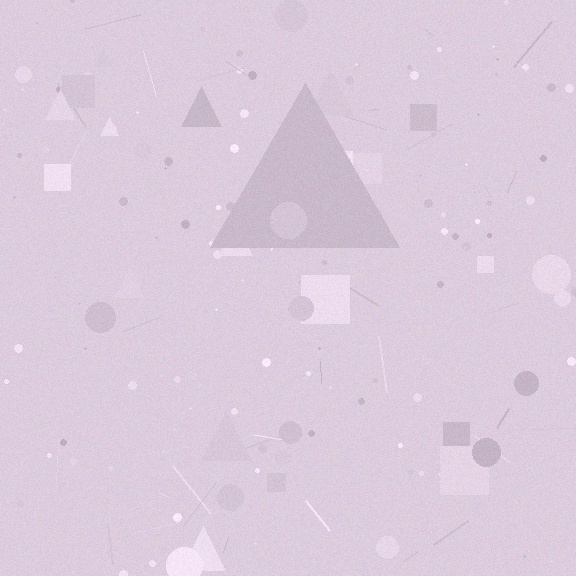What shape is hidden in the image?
A triangle is hidden in the image.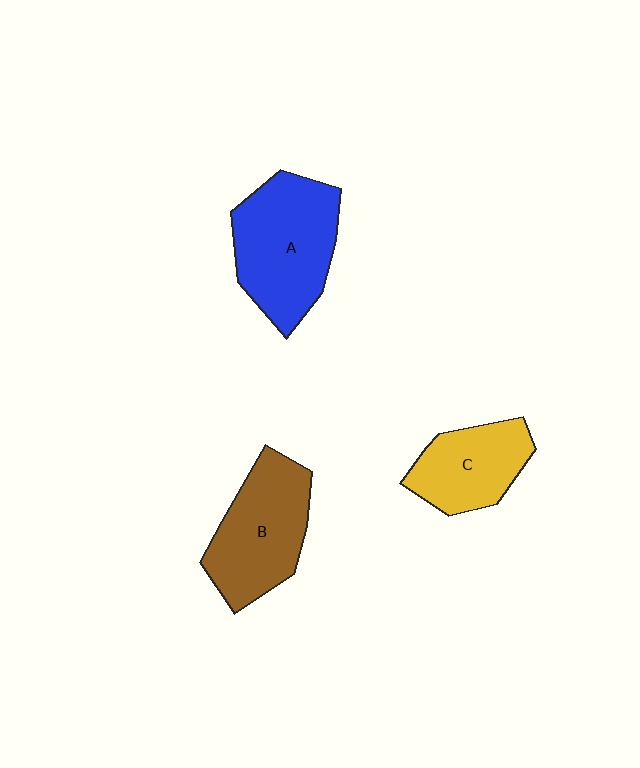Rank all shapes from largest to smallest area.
From largest to smallest: A (blue), B (brown), C (yellow).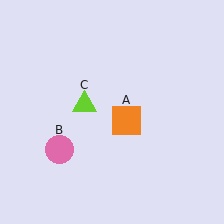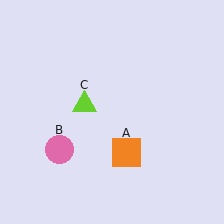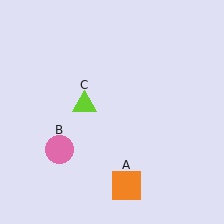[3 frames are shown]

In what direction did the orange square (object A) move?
The orange square (object A) moved down.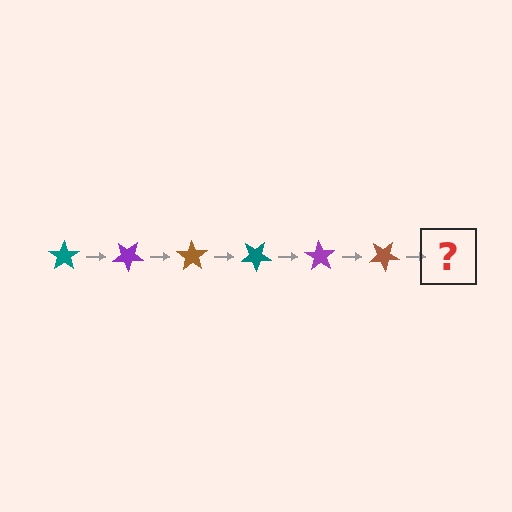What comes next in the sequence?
The next element should be a teal star, rotated 210 degrees from the start.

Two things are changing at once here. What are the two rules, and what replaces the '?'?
The two rules are that it rotates 35 degrees each step and the color cycles through teal, purple, and brown. The '?' should be a teal star, rotated 210 degrees from the start.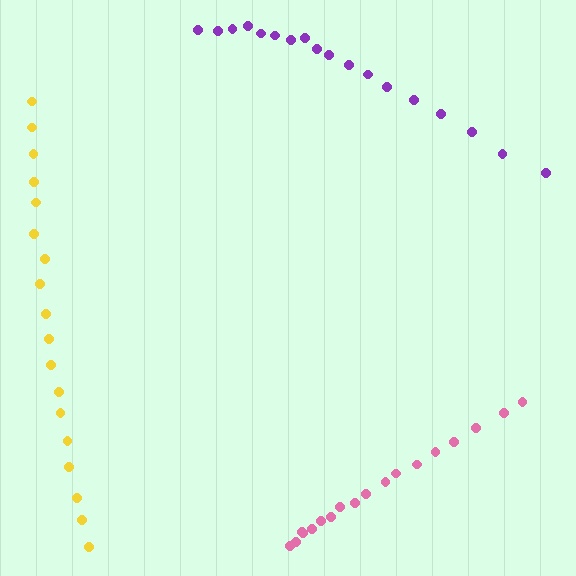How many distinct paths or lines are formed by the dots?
There are 3 distinct paths.